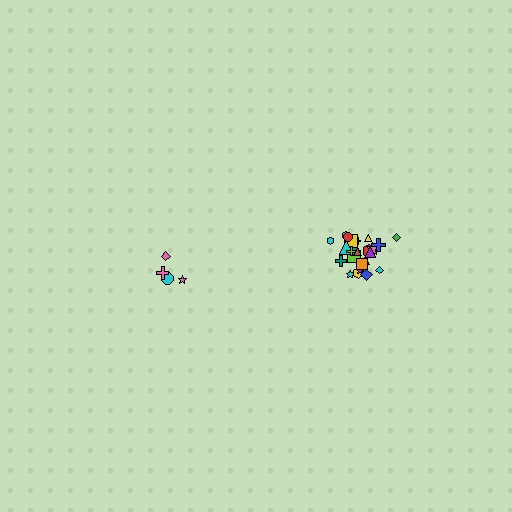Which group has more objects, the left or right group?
The right group.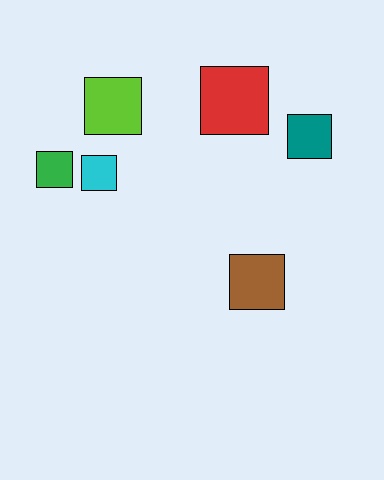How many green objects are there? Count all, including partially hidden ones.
There is 1 green object.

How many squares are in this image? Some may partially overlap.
There are 6 squares.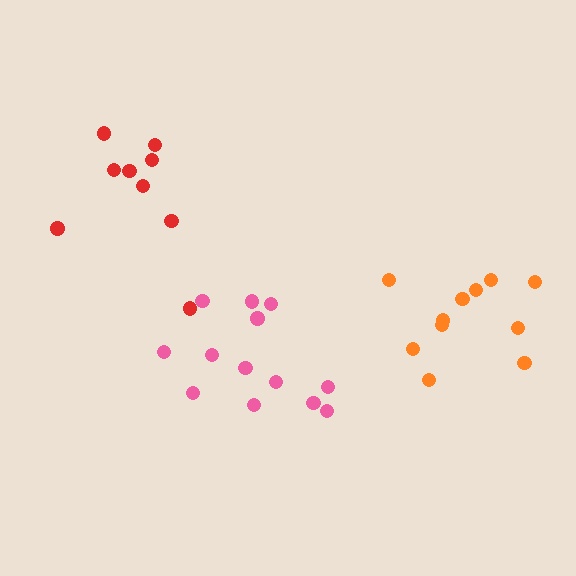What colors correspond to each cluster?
The clusters are colored: orange, red, pink.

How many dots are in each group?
Group 1: 11 dots, Group 2: 9 dots, Group 3: 13 dots (33 total).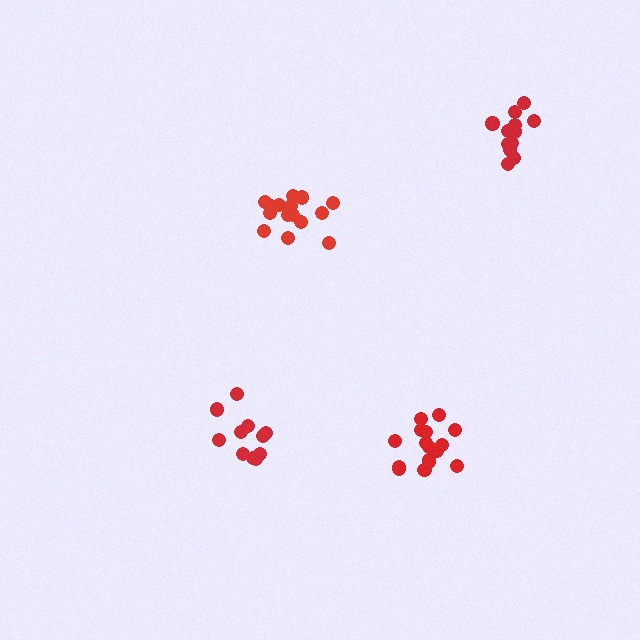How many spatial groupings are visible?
There are 4 spatial groupings.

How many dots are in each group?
Group 1: 16 dots, Group 2: 15 dots, Group 3: 11 dots, Group 4: 13 dots (55 total).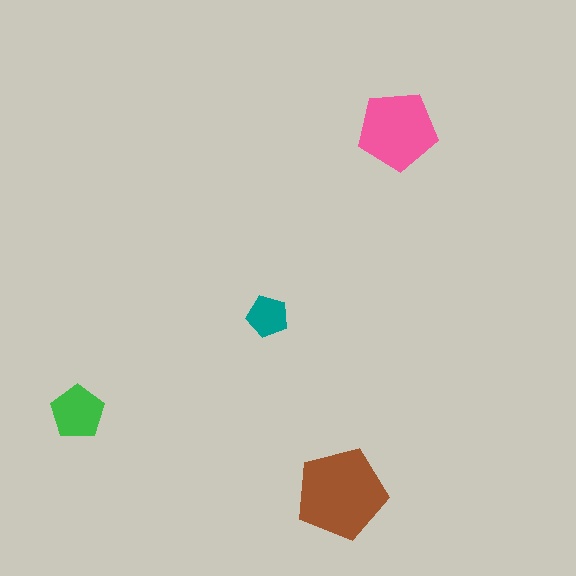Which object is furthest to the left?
The green pentagon is leftmost.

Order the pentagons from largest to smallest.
the brown one, the pink one, the green one, the teal one.